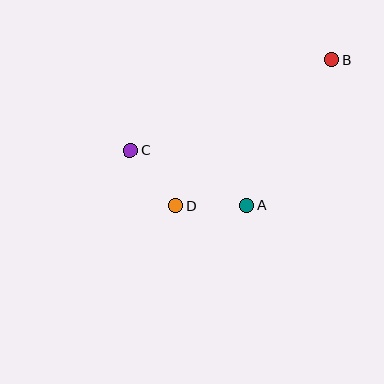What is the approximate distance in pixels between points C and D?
The distance between C and D is approximately 71 pixels.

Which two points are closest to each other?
Points A and D are closest to each other.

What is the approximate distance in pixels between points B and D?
The distance between B and D is approximately 213 pixels.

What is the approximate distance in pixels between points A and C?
The distance between A and C is approximately 128 pixels.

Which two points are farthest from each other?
Points B and C are farthest from each other.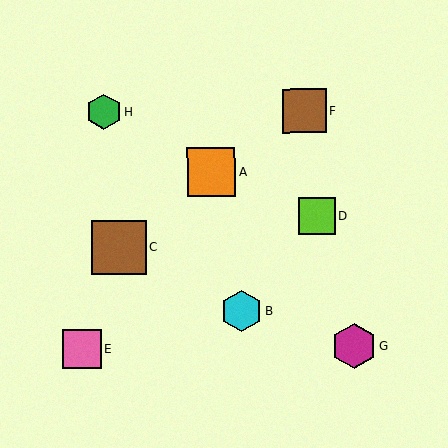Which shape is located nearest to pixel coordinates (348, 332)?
The magenta hexagon (labeled G) at (354, 346) is nearest to that location.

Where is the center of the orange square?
The center of the orange square is at (211, 172).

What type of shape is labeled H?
Shape H is a green hexagon.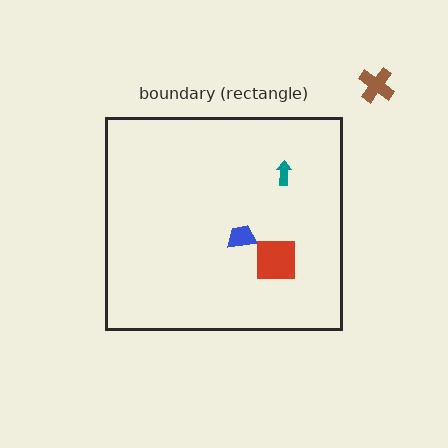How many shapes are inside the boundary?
3 inside, 1 outside.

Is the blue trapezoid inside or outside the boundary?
Inside.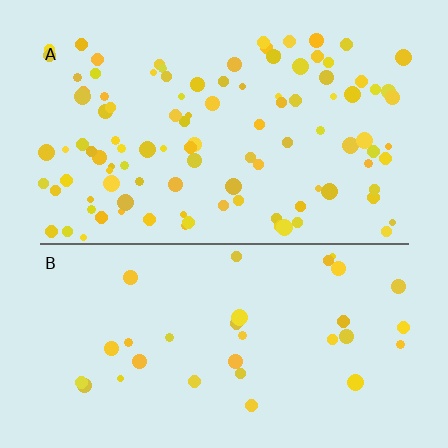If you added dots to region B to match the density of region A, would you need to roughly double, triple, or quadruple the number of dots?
Approximately triple.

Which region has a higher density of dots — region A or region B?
A (the top).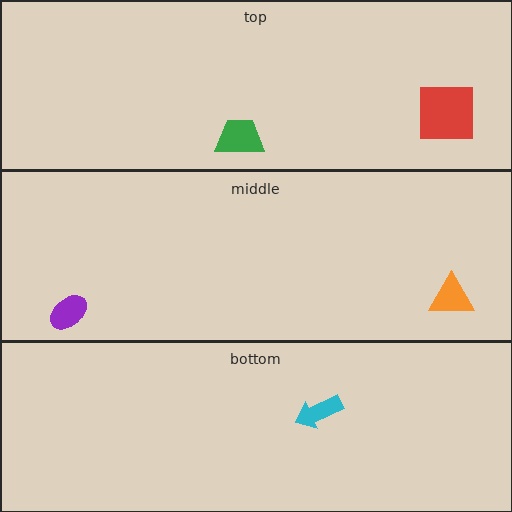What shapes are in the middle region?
The purple ellipse, the orange triangle.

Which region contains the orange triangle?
The middle region.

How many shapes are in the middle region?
2.